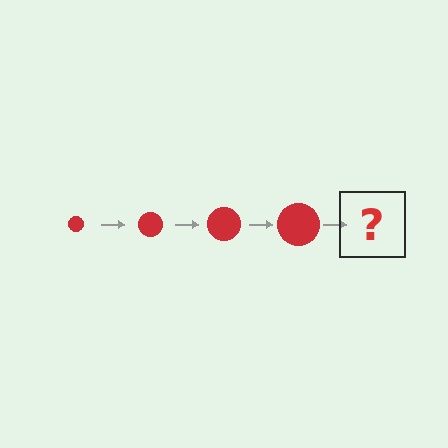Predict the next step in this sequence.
The next step is a red circle, larger than the previous one.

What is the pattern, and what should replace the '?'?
The pattern is that the circle gets progressively larger each step. The '?' should be a red circle, larger than the previous one.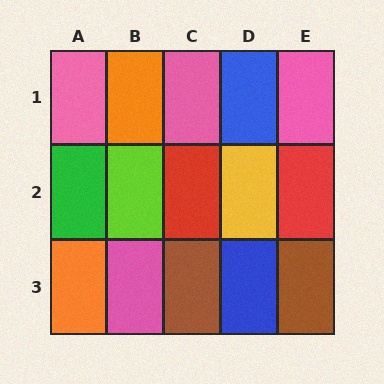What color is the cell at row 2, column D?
Yellow.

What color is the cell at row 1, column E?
Pink.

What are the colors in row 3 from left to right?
Orange, pink, brown, blue, brown.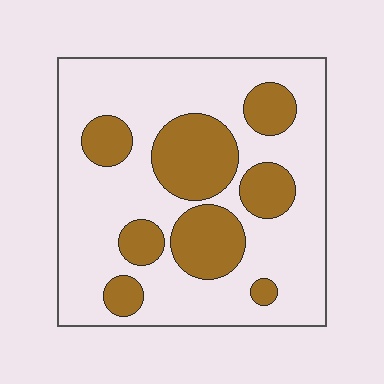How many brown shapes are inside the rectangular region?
8.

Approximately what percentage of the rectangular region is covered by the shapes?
Approximately 30%.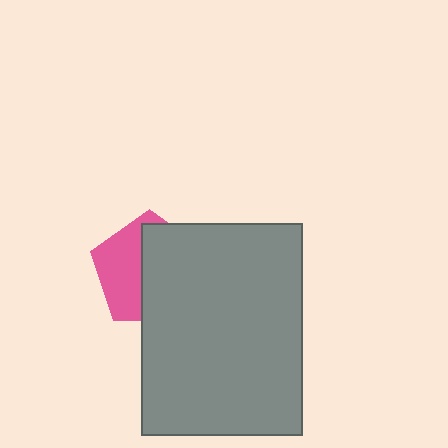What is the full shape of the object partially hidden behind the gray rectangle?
The partially hidden object is a pink pentagon.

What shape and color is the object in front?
The object in front is a gray rectangle.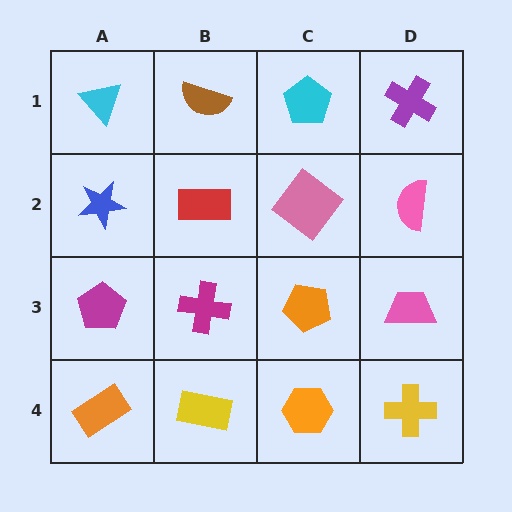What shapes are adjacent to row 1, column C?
A pink diamond (row 2, column C), a brown semicircle (row 1, column B), a purple cross (row 1, column D).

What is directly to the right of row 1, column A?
A brown semicircle.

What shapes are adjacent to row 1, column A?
A blue star (row 2, column A), a brown semicircle (row 1, column B).